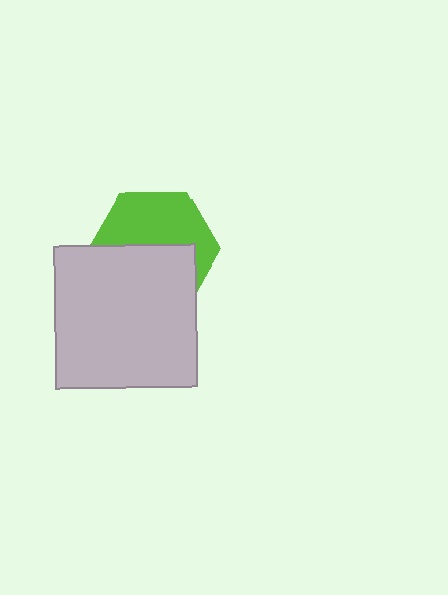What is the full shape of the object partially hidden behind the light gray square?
The partially hidden object is a lime hexagon.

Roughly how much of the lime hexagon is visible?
About half of it is visible (roughly 49%).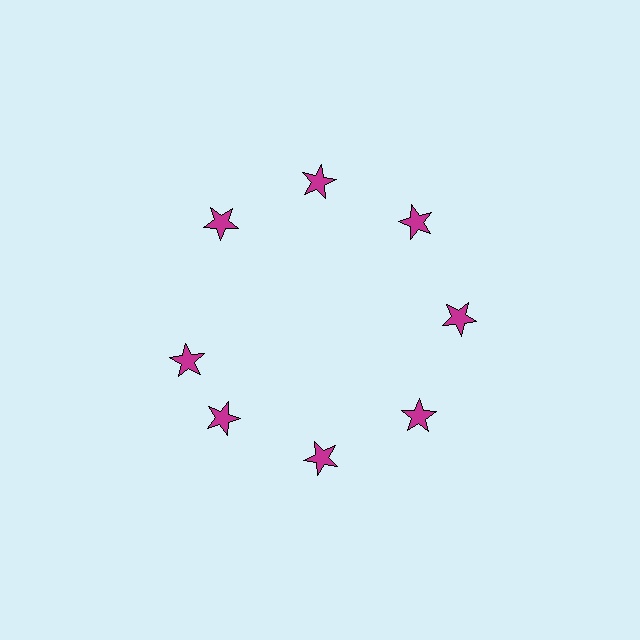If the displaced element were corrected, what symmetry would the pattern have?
It would have 8-fold rotational symmetry — the pattern would map onto itself every 45 degrees.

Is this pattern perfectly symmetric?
No. The 8 magenta stars are arranged in a ring, but one element near the 9 o'clock position is rotated out of alignment along the ring, breaking the 8-fold rotational symmetry.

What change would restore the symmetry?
The symmetry would be restored by rotating it back into even spacing with its neighbors so that all 8 stars sit at equal angles and equal distance from the center.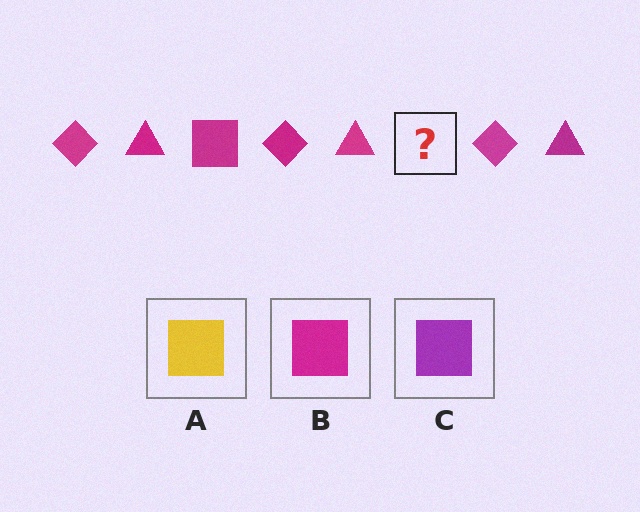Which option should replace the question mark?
Option B.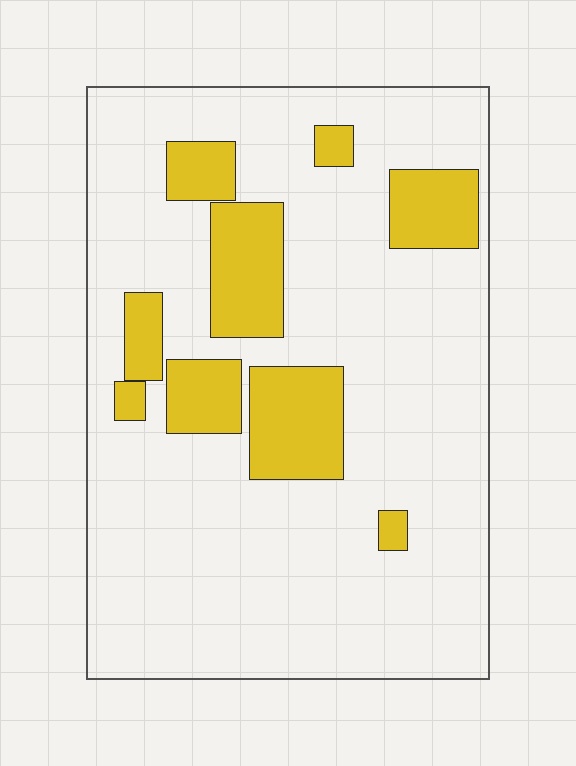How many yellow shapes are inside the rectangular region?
9.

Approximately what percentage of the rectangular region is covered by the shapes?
Approximately 20%.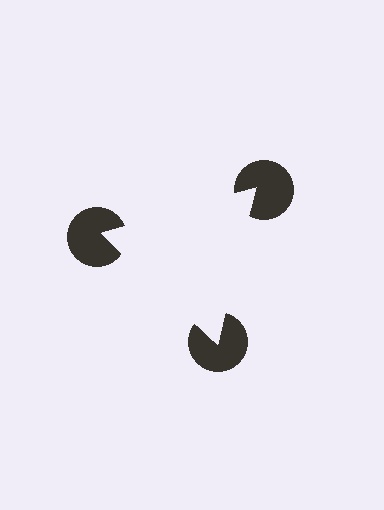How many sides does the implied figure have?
3 sides.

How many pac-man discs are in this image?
There are 3 — one at each vertex of the illusory triangle.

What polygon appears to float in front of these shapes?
An illusory triangle — its edges are inferred from the aligned wedge cuts in the pac-man discs, not physically drawn.